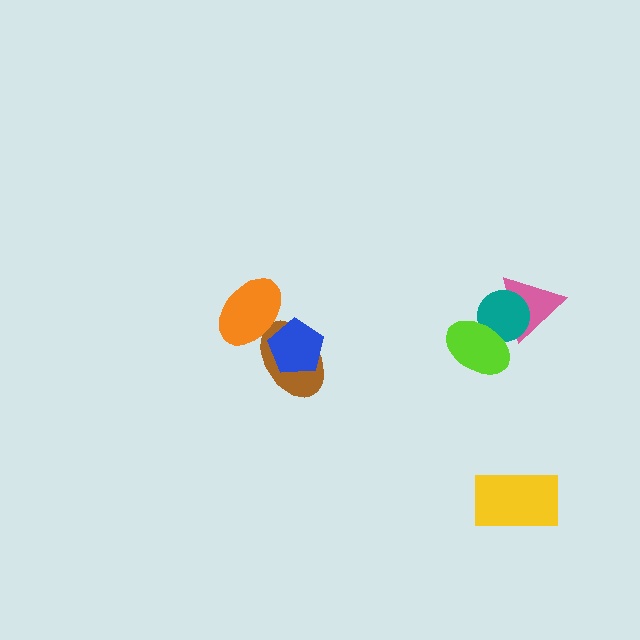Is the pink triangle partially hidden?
Yes, it is partially covered by another shape.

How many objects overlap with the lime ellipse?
1 object overlaps with the lime ellipse.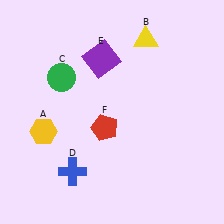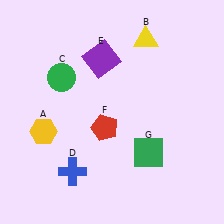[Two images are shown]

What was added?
A green square (G) was added in Image 2.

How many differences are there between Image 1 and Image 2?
There is 1 difference between the two images.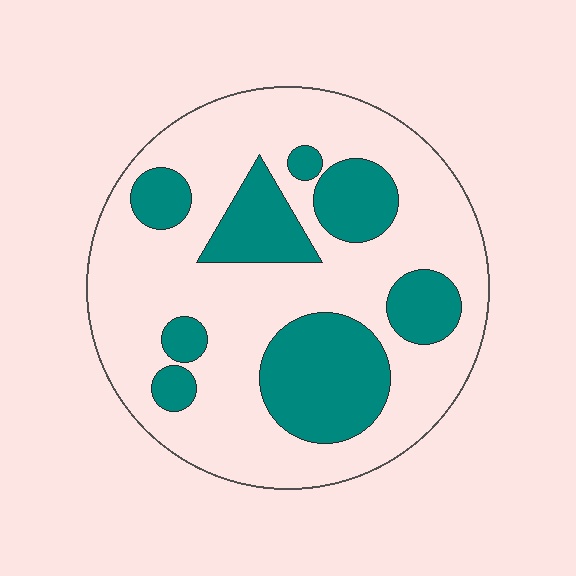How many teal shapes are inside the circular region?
8.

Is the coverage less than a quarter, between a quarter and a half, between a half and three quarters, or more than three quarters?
Between a quarter and a half.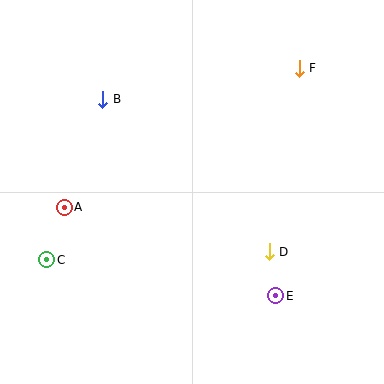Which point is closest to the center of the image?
Point D at (269, 252) is closest to the center.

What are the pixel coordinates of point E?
Point E is at (276, 296).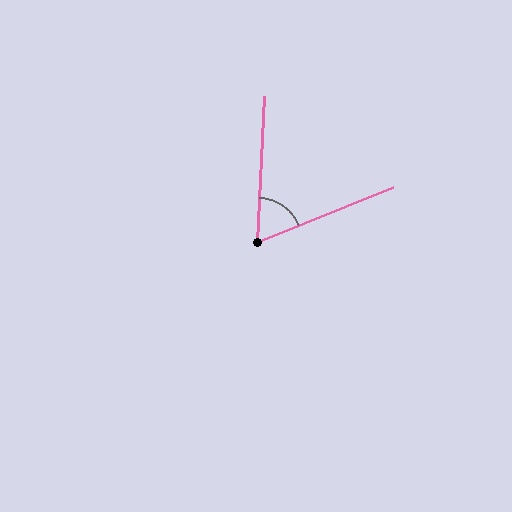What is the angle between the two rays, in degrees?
Approximately 66 degrees.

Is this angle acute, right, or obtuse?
It is acute.